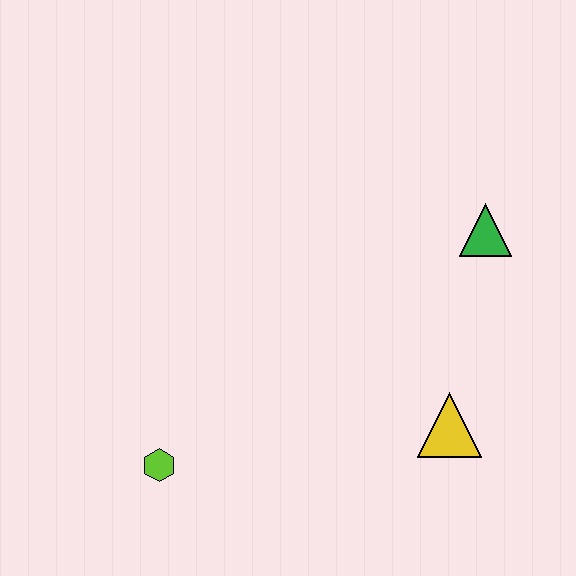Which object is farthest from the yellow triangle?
The lime hexagon is farthest from the yellow triangle.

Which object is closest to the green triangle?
The yellow triangle is closest to the green triangle.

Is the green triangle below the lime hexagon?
No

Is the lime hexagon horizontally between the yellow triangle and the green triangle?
No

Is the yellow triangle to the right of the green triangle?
No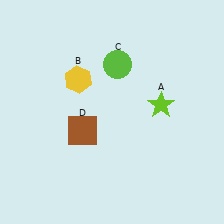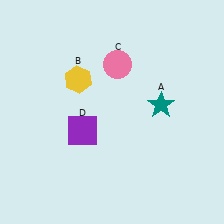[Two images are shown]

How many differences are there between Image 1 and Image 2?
There are 3 differences between the two images.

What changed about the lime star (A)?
In Image 1, A is lime. In Image 2, it changed to teal.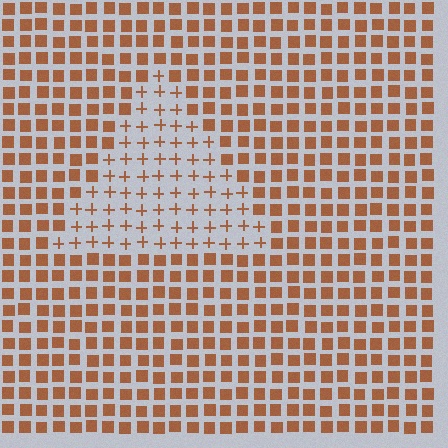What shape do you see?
I see a triangle.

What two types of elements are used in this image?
The image uses plus signs inside the triangle region and squares outside it.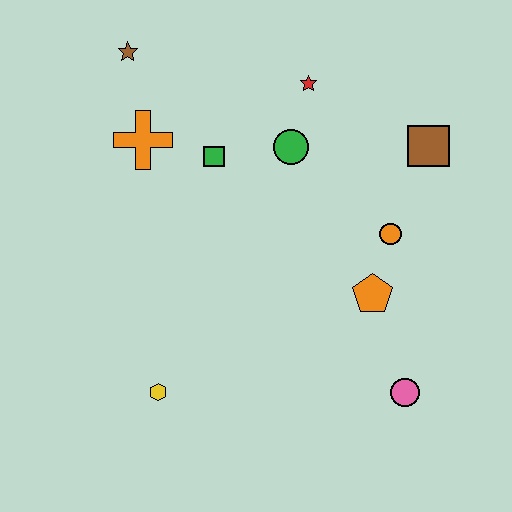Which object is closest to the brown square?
The orange circle is closest to the brown square.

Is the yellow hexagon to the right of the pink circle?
No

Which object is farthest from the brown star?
The pink circle is farthest from the brown star.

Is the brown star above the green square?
Yes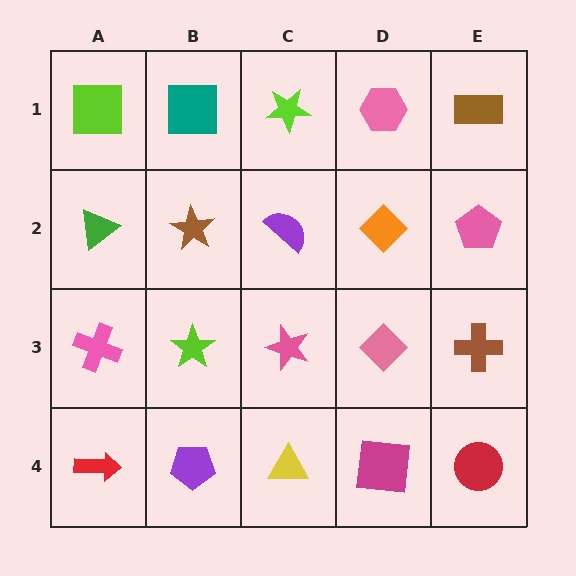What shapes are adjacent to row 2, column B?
A teal square (row 1, column B), a lime star (row 3, column B), a green triangle (row 2, column A), a purple semicircle (row 2, column C).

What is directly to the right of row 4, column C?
A magenta square.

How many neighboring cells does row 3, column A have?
3.